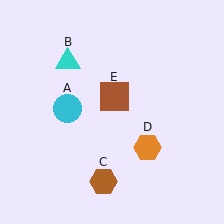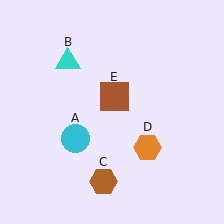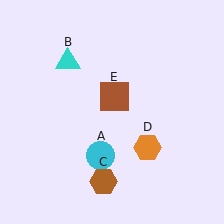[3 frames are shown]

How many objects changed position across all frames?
1 object changed position: cyan circle (object A).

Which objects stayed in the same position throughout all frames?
Cyan triangle (object B) and brown hexagon (object C) and orange hexagon (object D) and brown square (object E) remained stationary.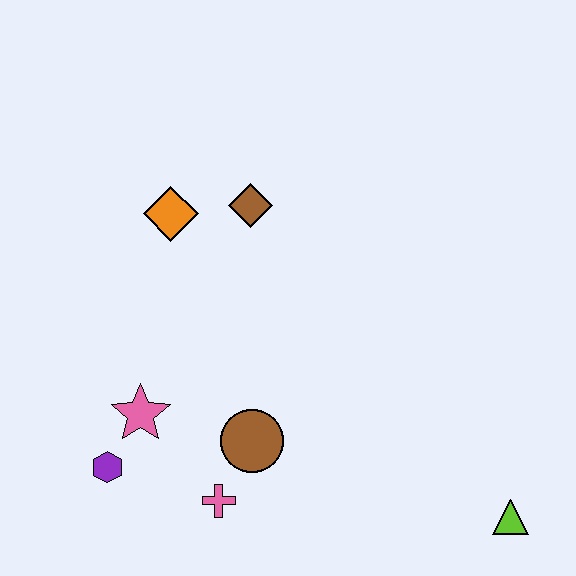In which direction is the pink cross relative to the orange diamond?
The pink cross is below the orange diamond.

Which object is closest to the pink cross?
The brown circle is closest to the pink cross.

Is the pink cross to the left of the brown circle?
Yes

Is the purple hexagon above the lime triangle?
Yes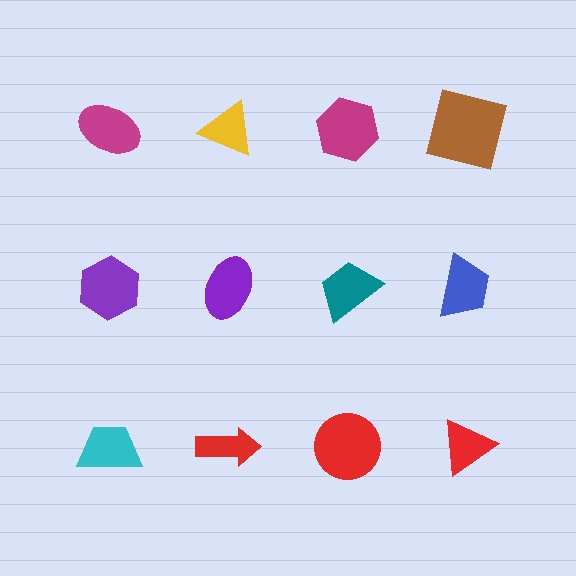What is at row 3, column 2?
A red arrow.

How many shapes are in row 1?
4 shapes.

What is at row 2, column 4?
A blue trapezoid.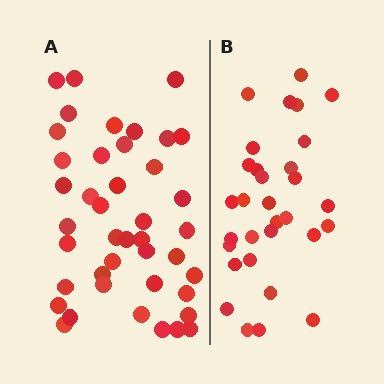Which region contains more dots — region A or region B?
Region A (the left region) has more dots.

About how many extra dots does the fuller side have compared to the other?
Region A has roughly 12 or so more dots than region B.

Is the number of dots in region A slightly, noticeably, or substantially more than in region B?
Region A has noticeably more, but not dramatically so. The ratio is roughly 1.4 to 1.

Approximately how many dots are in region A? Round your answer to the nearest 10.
About 40 dots. (The exact count is 42, which rounds to 40.)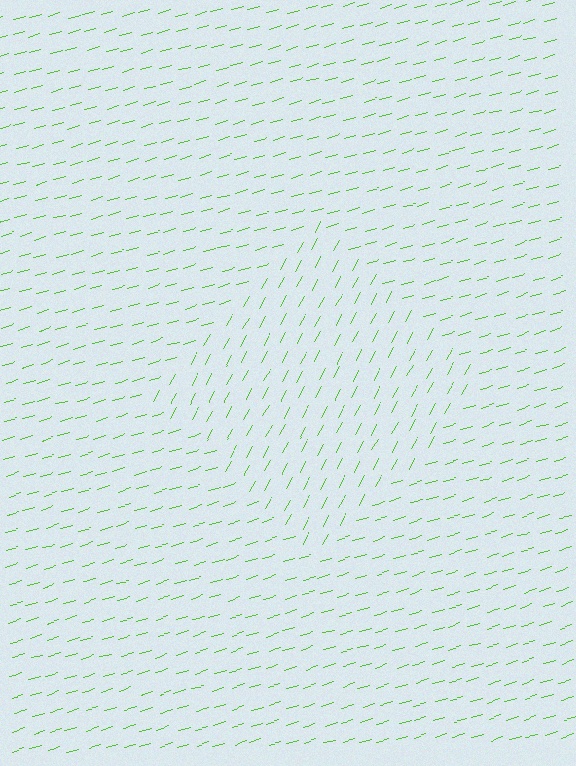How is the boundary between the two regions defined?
The boundary is defined purely by a change in line orientation (approximately 45 degrees difference). All lines are the same color and thickness.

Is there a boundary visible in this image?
Yes, there is a texture boundary formed by a change in line orientation.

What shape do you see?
I see a diamond.